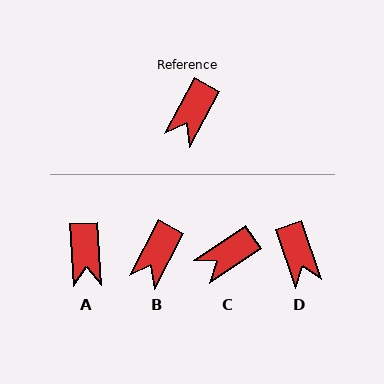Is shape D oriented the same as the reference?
No, it is off by about 46 degrees.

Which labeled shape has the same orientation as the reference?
B.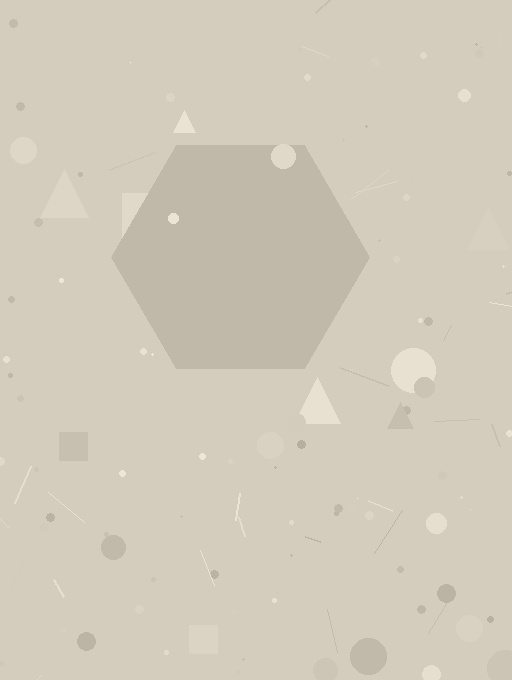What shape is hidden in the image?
A hexagon is hidden in the image.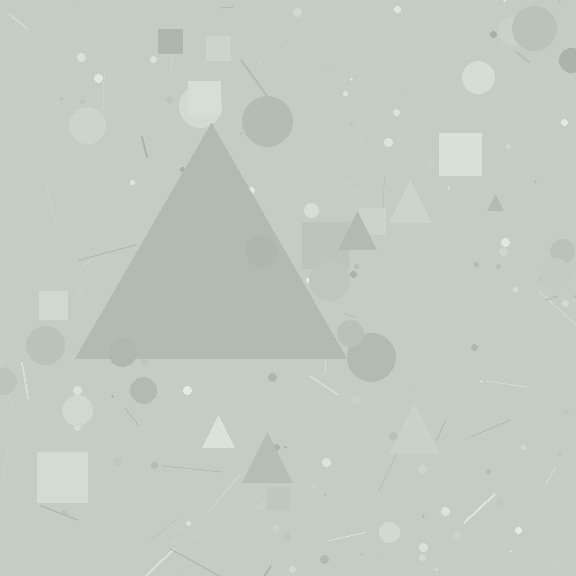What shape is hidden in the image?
A triangle is hidden in the image.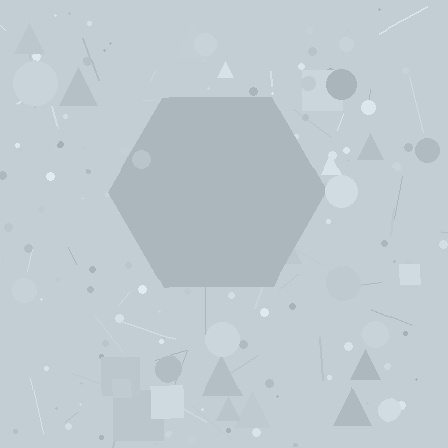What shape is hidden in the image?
A hexagon is hidden in the image.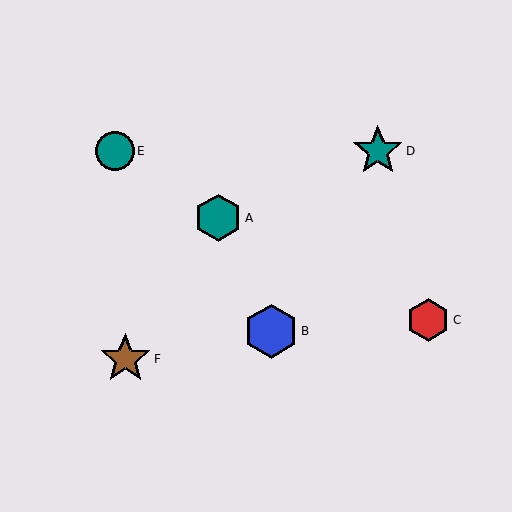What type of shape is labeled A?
Shape A is a teal hexagon.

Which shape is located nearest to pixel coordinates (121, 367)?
The brown star (labeled F) at (125, 359) is nearest to that location.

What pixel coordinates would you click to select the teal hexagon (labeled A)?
Click at (218, 218) to select the teal hexagon A.